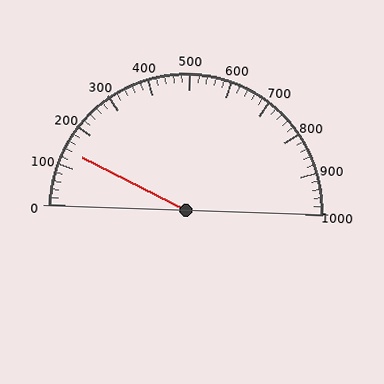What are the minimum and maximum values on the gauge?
The gauge ranges from 0 to 1000.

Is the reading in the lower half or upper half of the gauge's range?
The reading is in the lower half of the range (0 to 1000).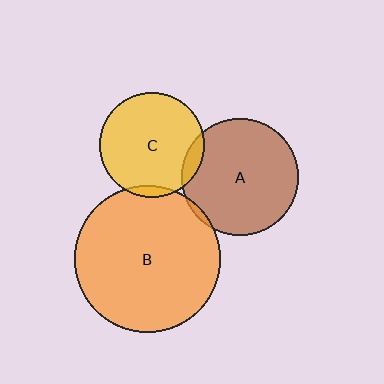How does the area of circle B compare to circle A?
Approximately 1.6 times.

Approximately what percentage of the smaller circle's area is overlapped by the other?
Approximately 5%.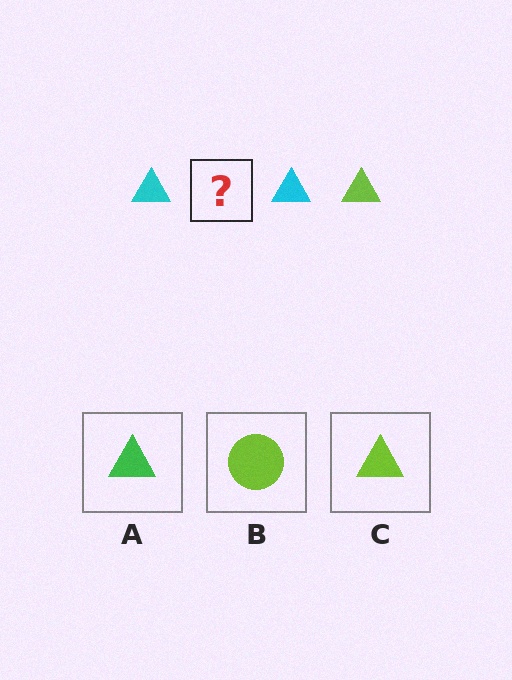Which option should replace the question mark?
Option C.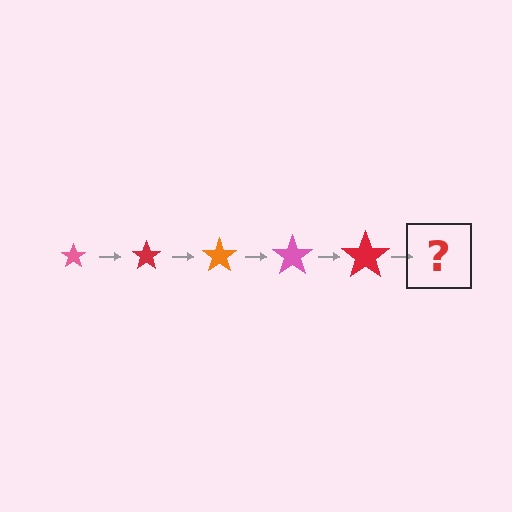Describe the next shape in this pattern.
It should be an orange star, larger than the previous one.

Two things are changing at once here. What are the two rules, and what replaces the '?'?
The two rules are that the star grows larger each step and the color cycles through pink, red, and orange. The '?' should be an orange star, larger than the previous one.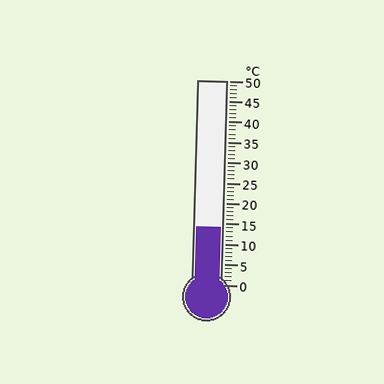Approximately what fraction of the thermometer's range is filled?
The thermometer is filled to approximately 30% of its range.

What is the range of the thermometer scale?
The thermometer scale ranges from 0°C to 50°C.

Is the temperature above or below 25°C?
The temperature is below 25°C.